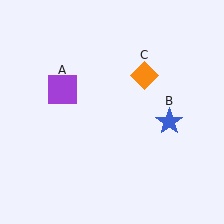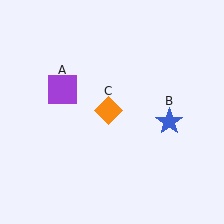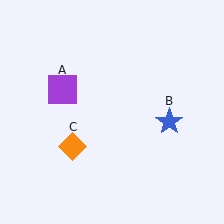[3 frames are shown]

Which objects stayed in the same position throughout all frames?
Purple square (object A) and blue star (object B) remained stationary.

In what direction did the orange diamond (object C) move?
The orange diamond (object C) moved down and to the left.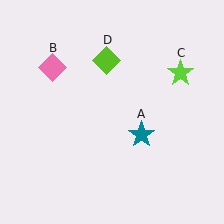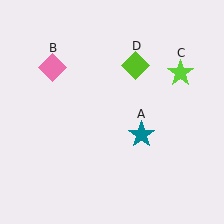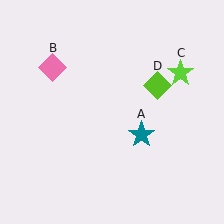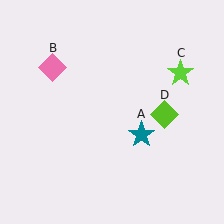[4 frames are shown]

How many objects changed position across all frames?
1 object changed position: lime diamond (object D).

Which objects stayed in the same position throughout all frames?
Teal star (object A) and pink diamond (object B) and lime star (object C) remained stationary.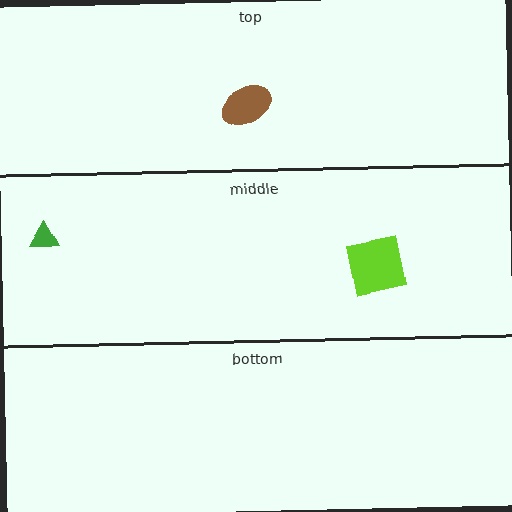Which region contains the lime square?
The middle region.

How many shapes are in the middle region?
2.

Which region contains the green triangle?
The middle region.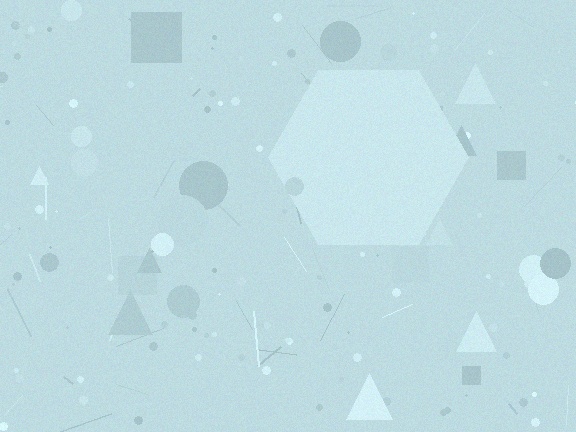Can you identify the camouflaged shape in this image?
The camouflaged shape is a hexagon.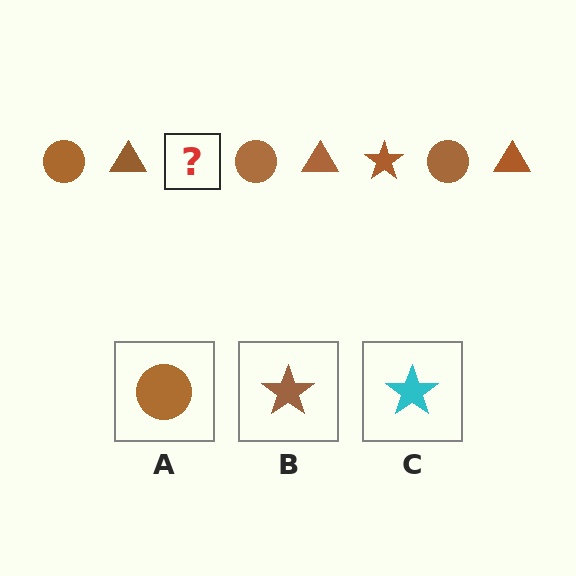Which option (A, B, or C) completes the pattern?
B.